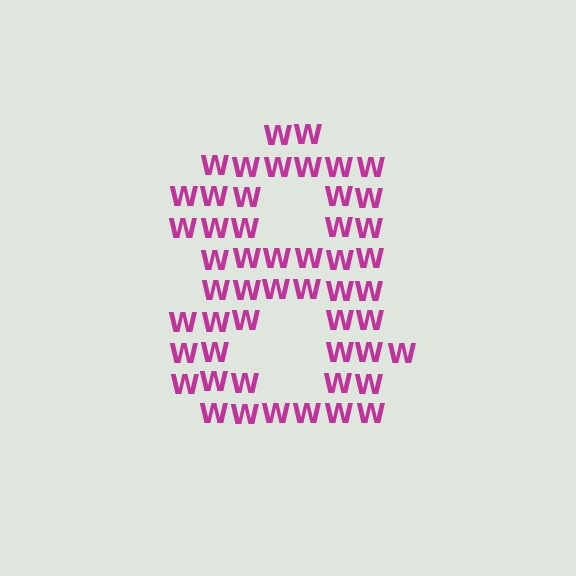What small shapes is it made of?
It is made of small letter W's.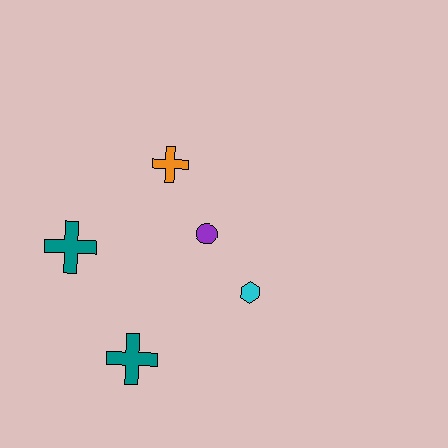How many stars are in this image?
There are no stars.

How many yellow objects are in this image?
There are no yellow objects.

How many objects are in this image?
There are 5 objects.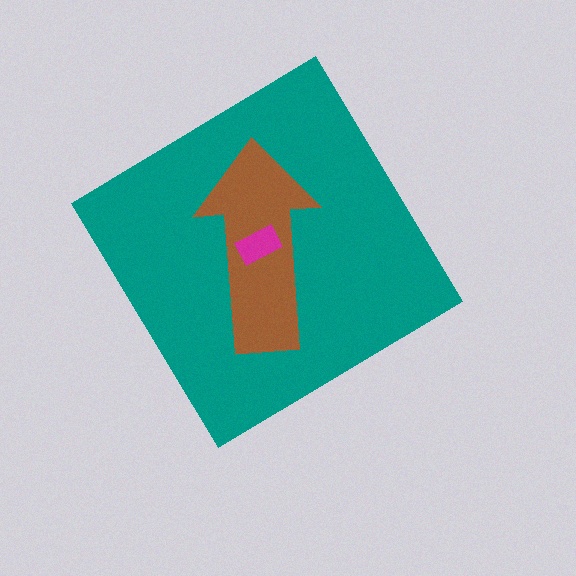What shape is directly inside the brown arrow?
The magenta rectangle.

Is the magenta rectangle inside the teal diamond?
Yes.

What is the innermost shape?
The magenta rectangle.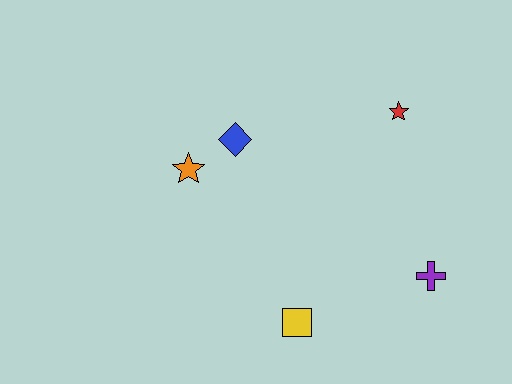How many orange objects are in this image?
There is 1 orange object.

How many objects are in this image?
There are 5 objects.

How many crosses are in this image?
There is 1 cross.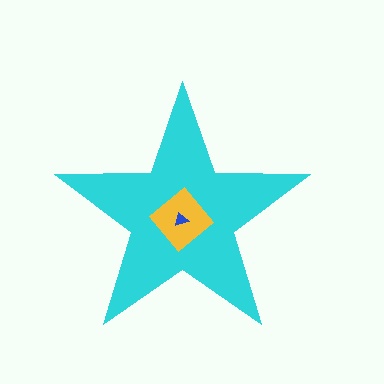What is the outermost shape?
The cyan star.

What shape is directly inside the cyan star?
The yellow diamond.